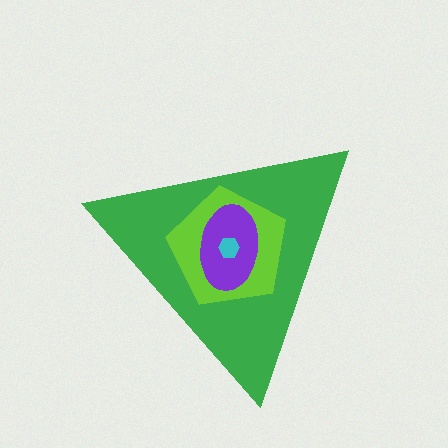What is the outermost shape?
The green triangle.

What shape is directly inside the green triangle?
The lime pentagon.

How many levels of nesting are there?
4.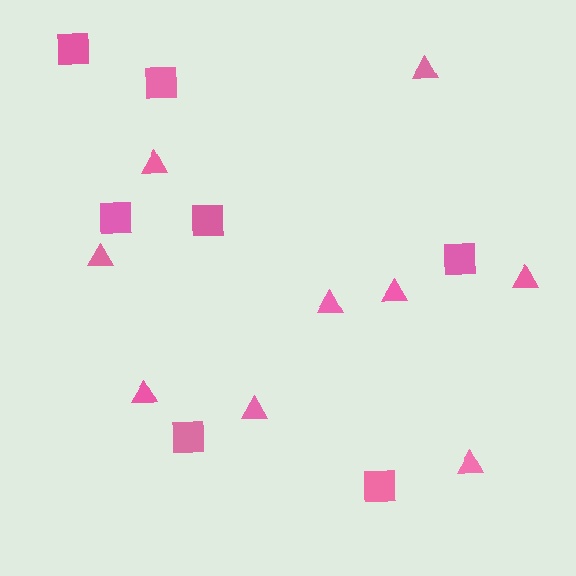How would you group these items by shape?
There are 2 groups: one group of squares (7) and one group of triangles (9).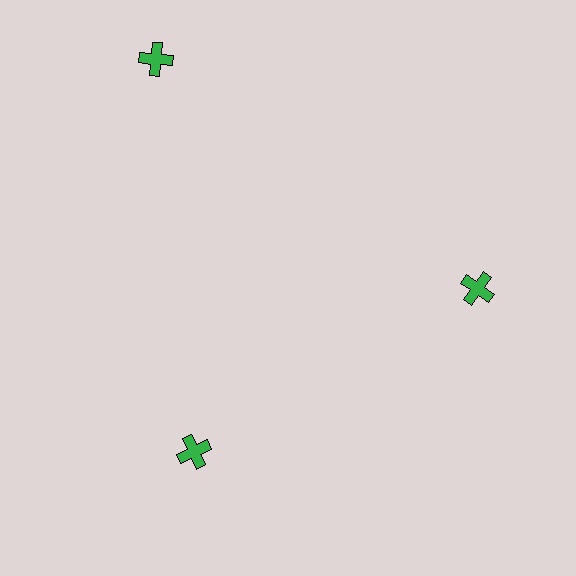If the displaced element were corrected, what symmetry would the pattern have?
It would have 3-fold rotational symmetry — the pattern would map onto itself every 120 degrees.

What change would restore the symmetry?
The symmetry would be restored by moving it inward, back onto the ring so that all 3 crosses sit at equal angles and equal distance from the center.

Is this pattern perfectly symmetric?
No. The 3 green crosses are arranged in a ring, but one element near the 11 o'clock position is pushed outward from the center, breaking the 3-fold rotational symmetry.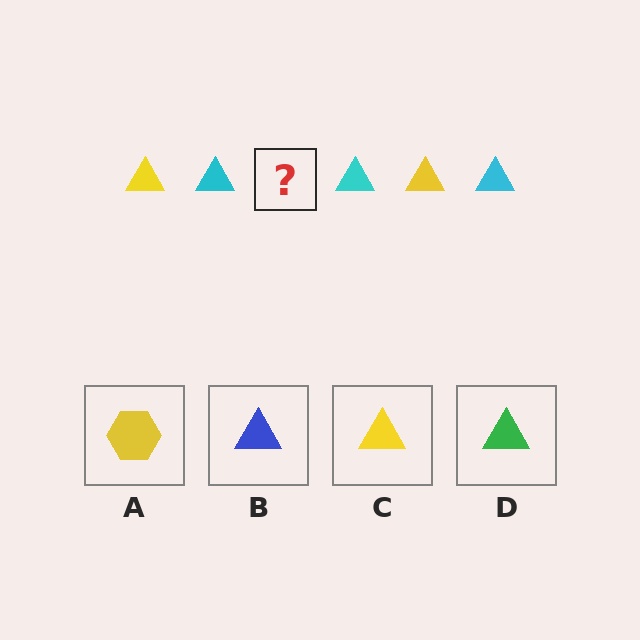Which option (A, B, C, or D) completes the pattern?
C.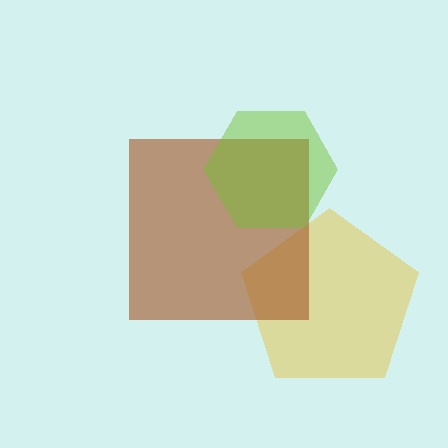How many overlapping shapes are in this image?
There are 3 overlapping shapes in the image.